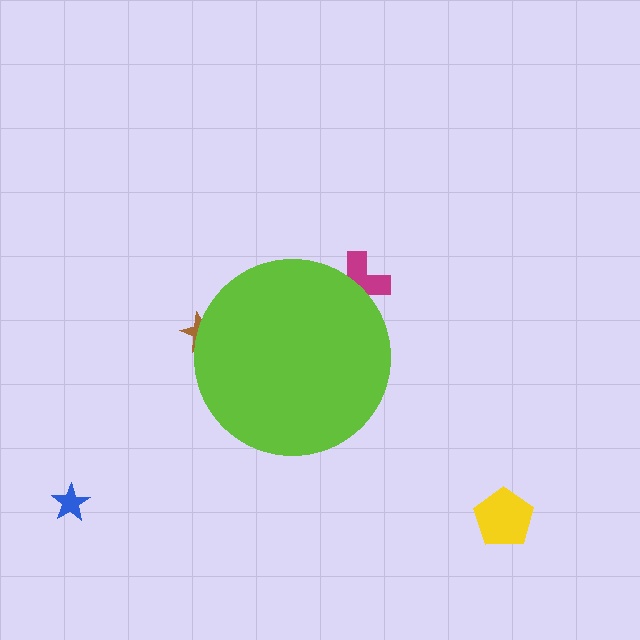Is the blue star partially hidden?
No, the blue star is fully visible.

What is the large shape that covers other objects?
A lime circle.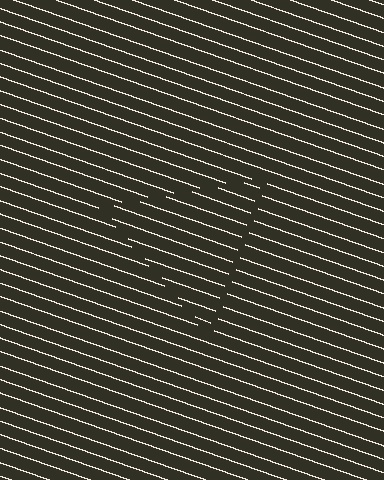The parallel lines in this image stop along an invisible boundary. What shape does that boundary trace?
An illusory triangle. The interior of the shape contains the same grating, shifted by half a period — the contour is defined by the phase discontinuity where line-ends from the inner and outer gratings abut.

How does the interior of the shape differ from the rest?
The interior of the shape contains the same grating, shifted by half a period — the contour is defined by the phase discontinuity where line-ends from the inner and outer gratings abut.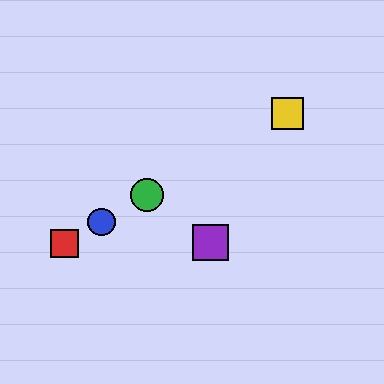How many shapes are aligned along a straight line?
4 shapes (the red square, the blue circle, the green circle, the yellow square) are aligned along a straight line.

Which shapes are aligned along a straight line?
The red square, the blue circle, the green circle, the yellow square are aligned along a straight line.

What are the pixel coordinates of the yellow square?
The yellow square is at (288, 113).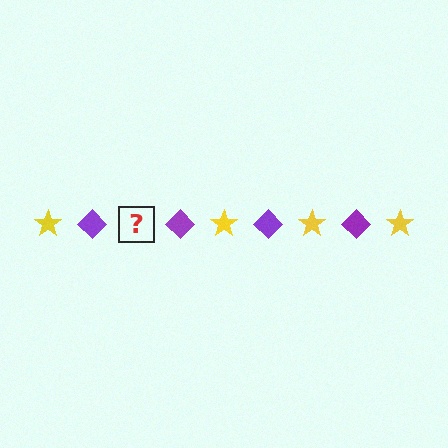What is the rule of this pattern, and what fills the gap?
The rule is that the pattern alternates between yellow star and purple diamond. The gap should be filled with a yellow star.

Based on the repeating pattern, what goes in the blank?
The blank should be a yellow star.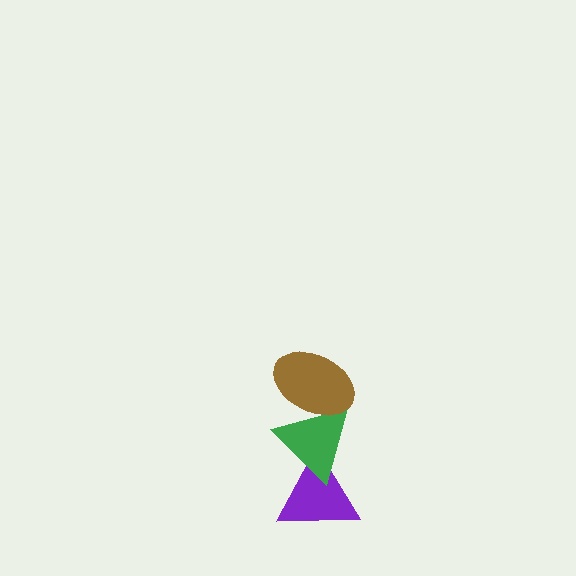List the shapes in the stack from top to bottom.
From top to bottom: the brown ellipse, the green triangle, the purple triangle.